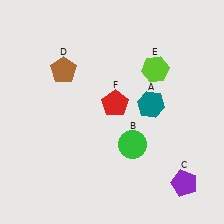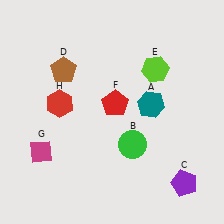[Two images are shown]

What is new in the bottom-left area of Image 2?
A magenta diamond (G) was added in the bottom-left area of Image 2.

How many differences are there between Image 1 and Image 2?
There are 2 differences between the two images.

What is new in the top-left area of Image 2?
A red hexagon (H) was added in the top-left area of Image 2.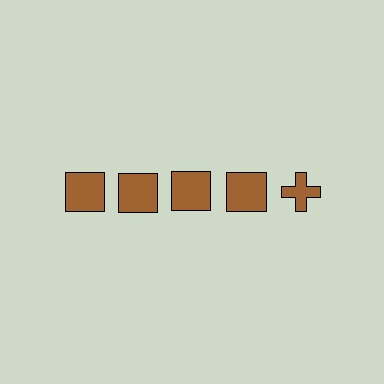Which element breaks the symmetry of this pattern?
The brown cross in the top row, rightmost column breaks the symmetry. All other shapes are brown squares.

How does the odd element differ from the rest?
It has a different shape: cross instead of square.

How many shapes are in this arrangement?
There are 5 shapes arranged in a grid pattern.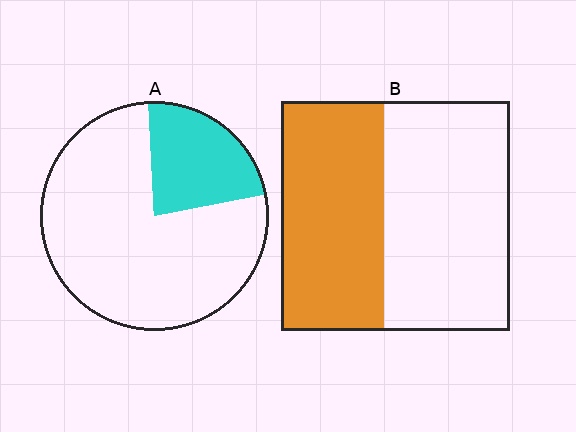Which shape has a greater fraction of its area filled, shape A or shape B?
Shape B.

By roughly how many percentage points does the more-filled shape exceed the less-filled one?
By roughly 20 percentage points (B over A).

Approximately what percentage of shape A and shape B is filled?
A is approximately 25% and B is approximately 45%.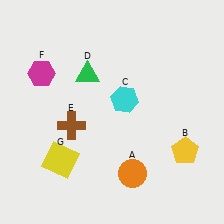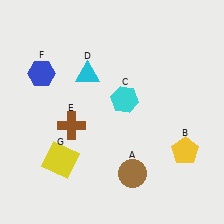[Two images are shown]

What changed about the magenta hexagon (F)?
In Image 1, F is magenta. In Image 2, it changed to blue.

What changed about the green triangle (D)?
In Image 1, D is green. In Image 2, it changed to cyan.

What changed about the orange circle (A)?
In Image 1, A is orange. In Image 2, it changed to brown.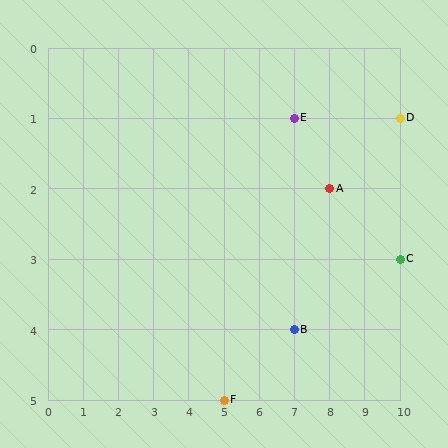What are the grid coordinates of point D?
Point D is at grid coordinates (10, 1).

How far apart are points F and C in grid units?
Points F and C are 5 columns and 2 rows apart (about 5.4 grid units diagonally).